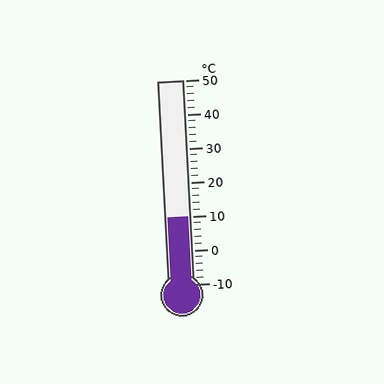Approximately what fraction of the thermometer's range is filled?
The thermometer is filled to approximately 35% of its range.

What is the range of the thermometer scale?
The thermometer scale ranges from -10°C to 50°C.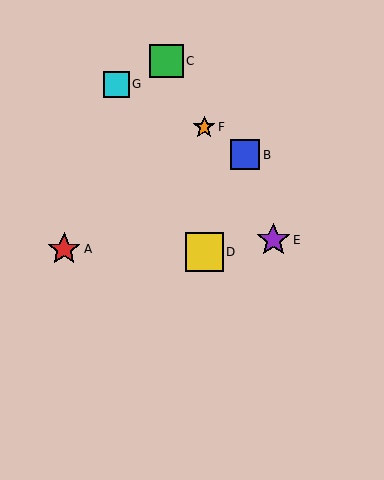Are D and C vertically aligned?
No, D is at x≈204 and C is at x≈167.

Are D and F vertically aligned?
Yes, both are at x≈204.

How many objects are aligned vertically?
2 objects (D, F) are aligned vertically.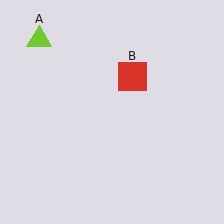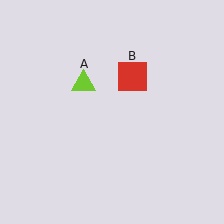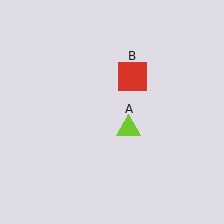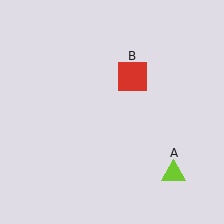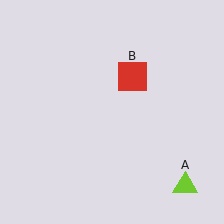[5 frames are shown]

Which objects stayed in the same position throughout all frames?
Red square (object B) remained stationary.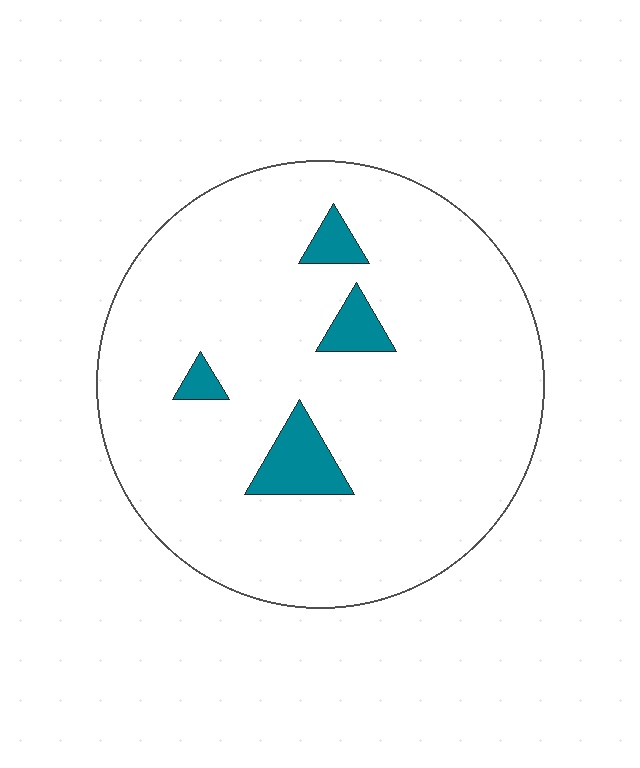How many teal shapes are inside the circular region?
4.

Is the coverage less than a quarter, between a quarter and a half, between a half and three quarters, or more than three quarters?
Less than a quarter.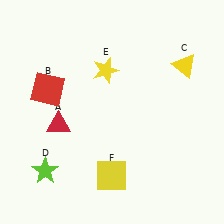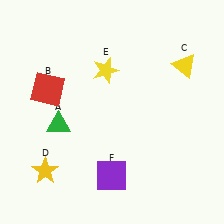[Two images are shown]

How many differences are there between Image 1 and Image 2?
There are 3 differences between the two images.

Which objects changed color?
A changed from red to green. D changed from lime to yellow. F changed from yellow to purple.